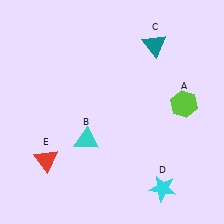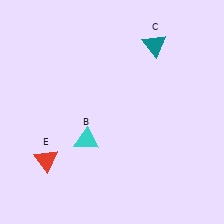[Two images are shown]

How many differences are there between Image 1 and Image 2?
There are 2 differences between the two images.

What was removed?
The lime hexagon (A), the cyan star (D) were removed in Image 2.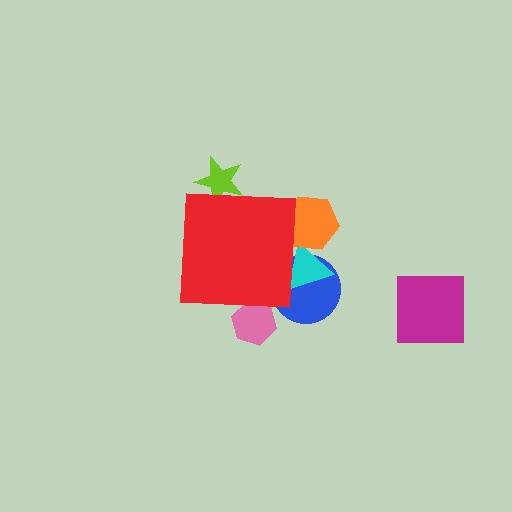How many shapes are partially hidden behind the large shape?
5 shapes are partially hidden.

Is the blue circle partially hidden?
Yes, the blue circle is partially hidden behind the red square.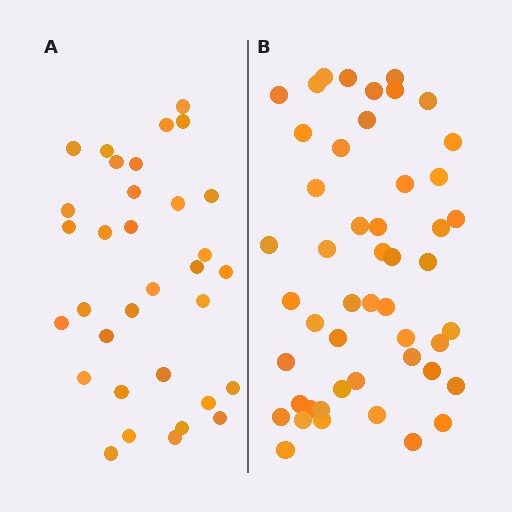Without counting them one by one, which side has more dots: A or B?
Region B (the right region) has more dots.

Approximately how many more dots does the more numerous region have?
Region B has approximately 15 more dots than region A.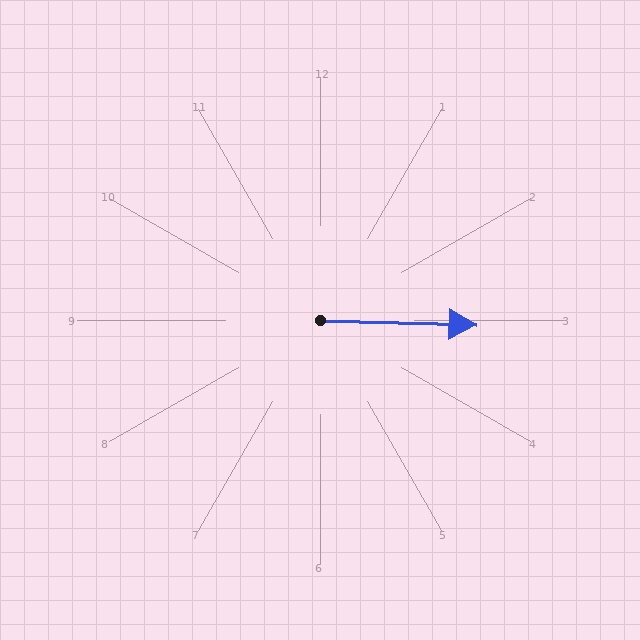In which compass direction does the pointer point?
East.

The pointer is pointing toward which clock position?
Roughly 3 o'clock.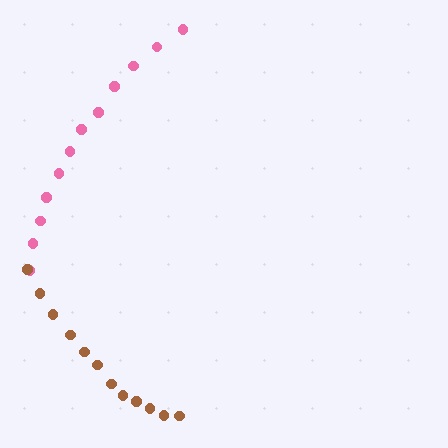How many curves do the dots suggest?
There are 2 distinct paths.